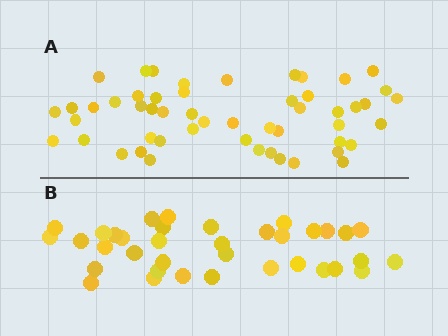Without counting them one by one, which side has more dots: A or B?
Region A (the top region) has more dots.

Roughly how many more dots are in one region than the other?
Region A has approximately 15 more dots than region B.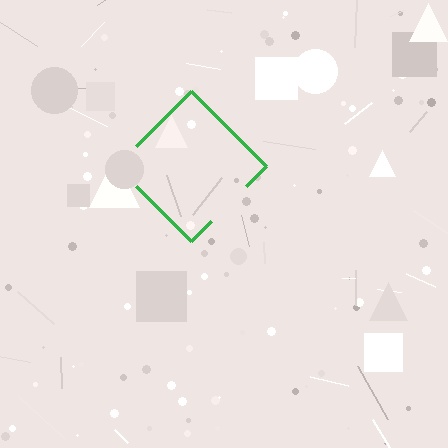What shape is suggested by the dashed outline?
The dashed outline suggests a diamond.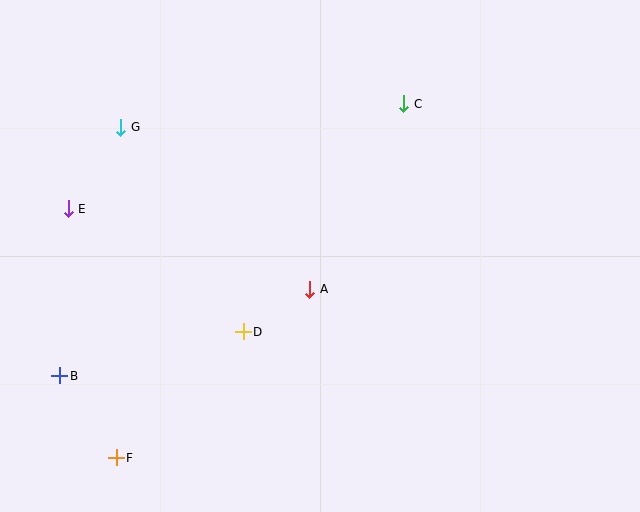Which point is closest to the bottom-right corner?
Point A is closest to the bottom-right corner.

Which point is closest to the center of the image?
Point A at (310, 289) is closest to the center.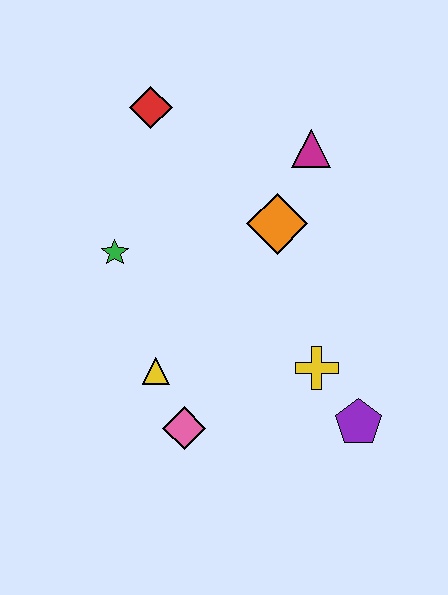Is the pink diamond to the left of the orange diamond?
Yes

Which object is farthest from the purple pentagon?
The red diamond is farthest from the purple pentagon.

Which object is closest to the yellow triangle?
The pink diamond is closest to the yellow triangle.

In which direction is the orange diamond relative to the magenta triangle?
The orange diamond is below the magenta triangle.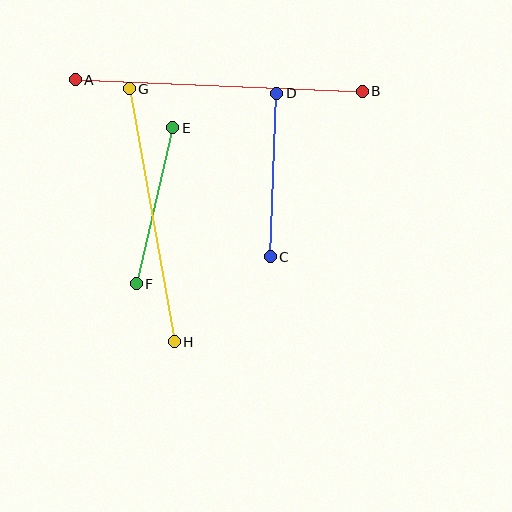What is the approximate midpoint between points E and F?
The midpoint is at approximately (154, 206) pixels.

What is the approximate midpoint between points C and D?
The midpoint is at approximately (273, 175) pixels.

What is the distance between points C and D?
The distance is approximately 164 pixels.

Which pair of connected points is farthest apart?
Points A and B are farthest apart.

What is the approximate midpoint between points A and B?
The midpoint is at approximately (219, 86) pixels.